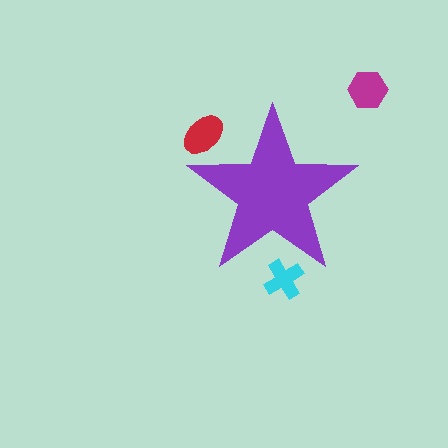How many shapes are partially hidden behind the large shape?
2 shapes are partially hidden.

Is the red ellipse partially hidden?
Yes, the red ellipse is partially hidden behind the purple star.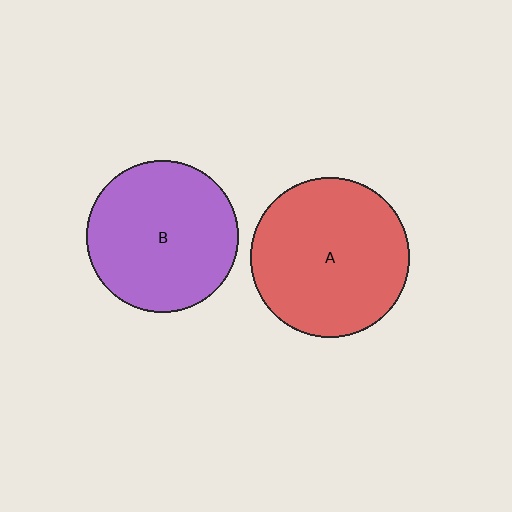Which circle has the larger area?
Circle A (red).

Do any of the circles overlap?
No, none of the circles overlap.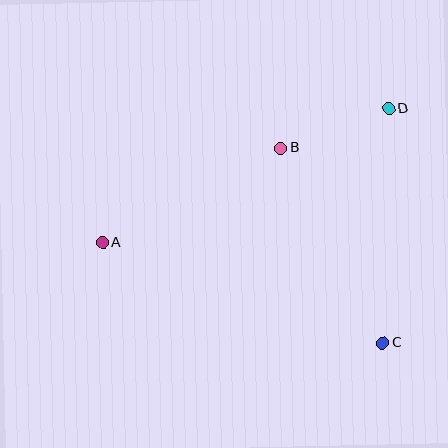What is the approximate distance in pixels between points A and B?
The distance between A and B is approximately 202 pixels.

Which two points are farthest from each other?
Points A and D are farthest from each other.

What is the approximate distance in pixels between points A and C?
The distance between A and C is approximately 297 pixels.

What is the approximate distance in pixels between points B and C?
The distance between B and C is approximately 219 pixels.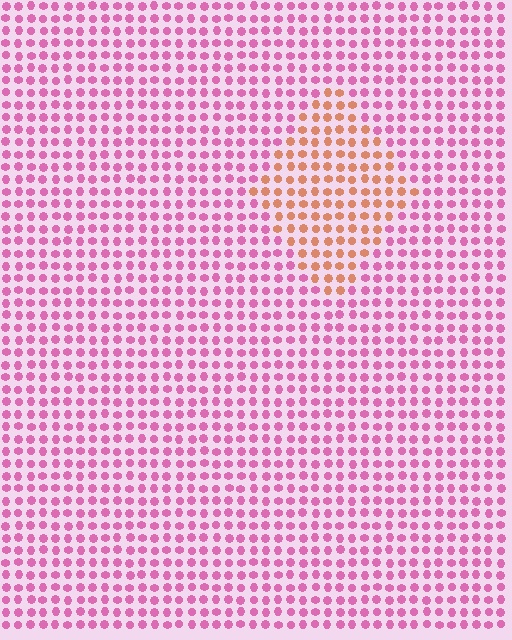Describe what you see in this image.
The image is filled with small pink elements in a uniform arrangement. A diamond-shaped region is visible where the elements are tinted to a slightly different hue, forming a subtle color boundary.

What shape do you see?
I see a diamond.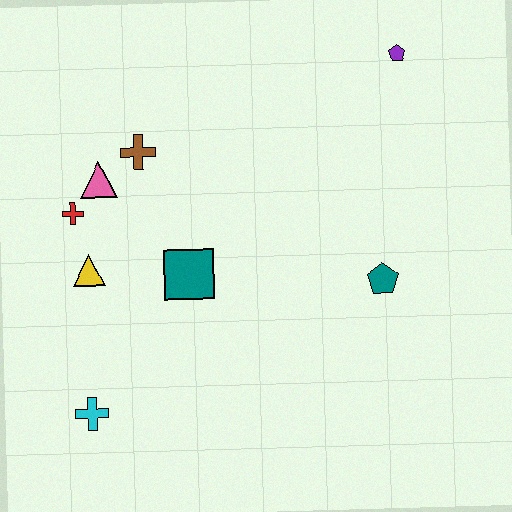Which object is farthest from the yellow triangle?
The purple pentagon is farthest from the yellow triangle.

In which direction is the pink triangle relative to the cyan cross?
The pink triangle is above the cyan cross.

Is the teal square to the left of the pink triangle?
No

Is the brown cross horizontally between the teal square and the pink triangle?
Yes